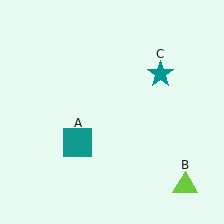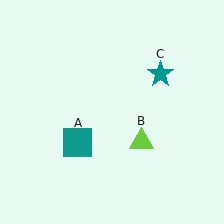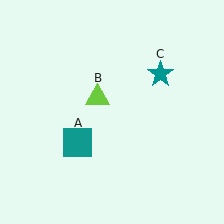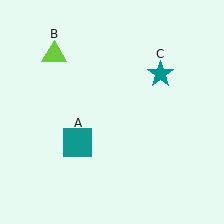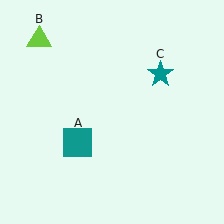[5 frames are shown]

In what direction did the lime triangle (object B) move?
The lime triangle (object B) moved up and to the left.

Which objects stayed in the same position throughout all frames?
Teal square (object A) and teal star (object C) remained stationary.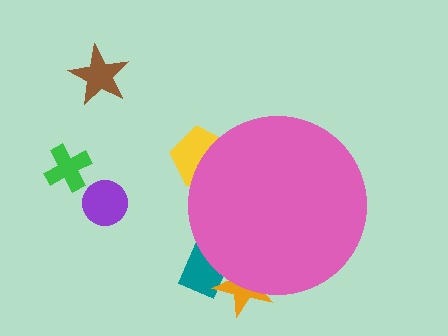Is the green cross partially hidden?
No, the green cross is fully visible.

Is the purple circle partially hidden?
No, the purple circle is fully visible.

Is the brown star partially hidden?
No, the brown star is fully visible.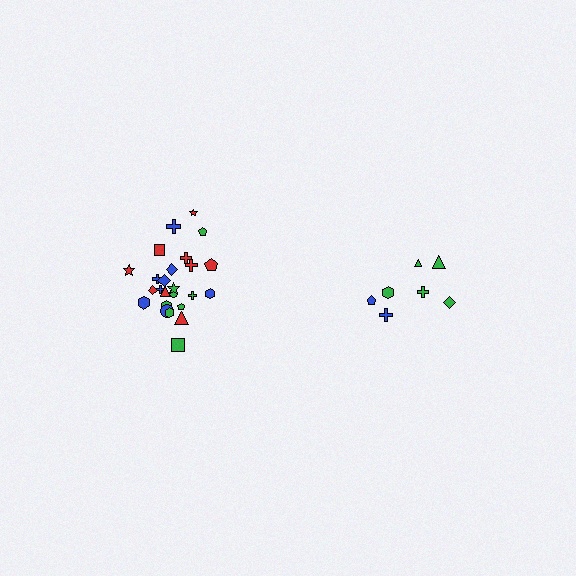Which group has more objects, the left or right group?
The left group.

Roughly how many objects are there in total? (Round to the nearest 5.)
Roughly 30 objects in total.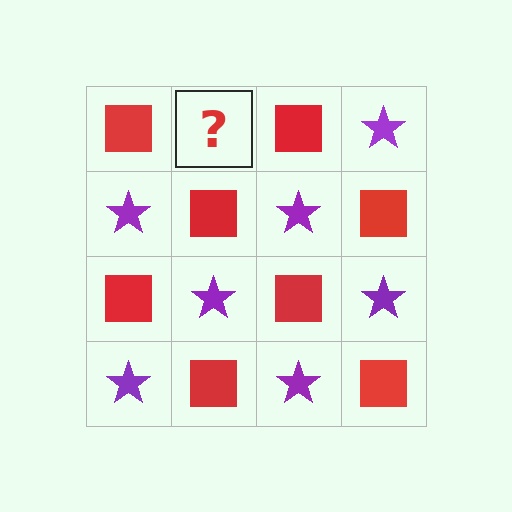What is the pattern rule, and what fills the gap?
The rule is that it alternates red square and purple star in a checkerboard pattern. The gap should be filled with a purple star.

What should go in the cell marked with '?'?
The missing cell should contain a purple star.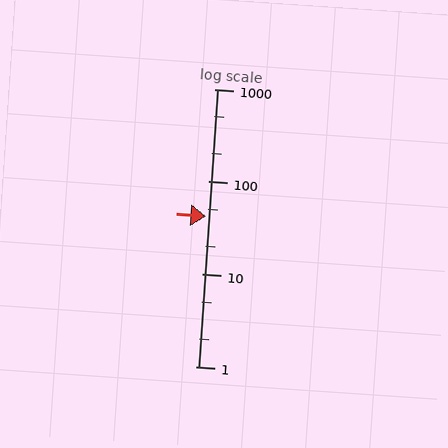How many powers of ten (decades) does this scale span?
The scale spans 3 decades, from 1 to 1000.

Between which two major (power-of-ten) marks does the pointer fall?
The pointer is between 10 and 100.